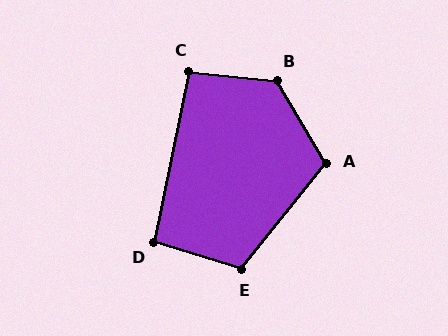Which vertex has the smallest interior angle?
D, at approximately 95 degrees.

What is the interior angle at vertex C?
Approximately 96 degrees (obtuse).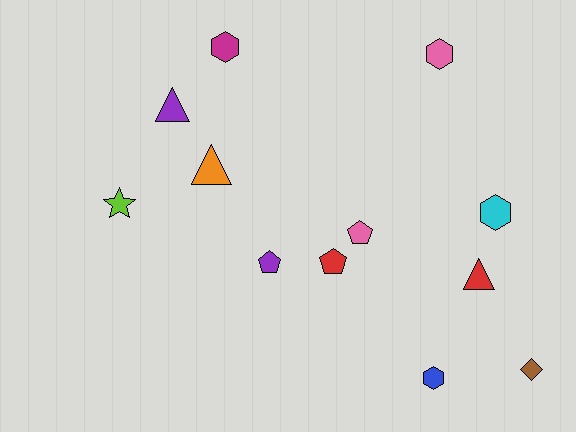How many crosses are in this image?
There are no crosses.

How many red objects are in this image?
There are 2 red objects.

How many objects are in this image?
There are 12 objects.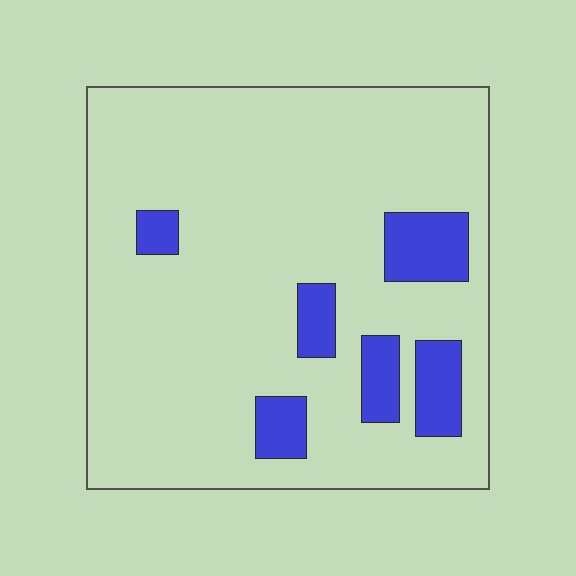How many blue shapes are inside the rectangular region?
6.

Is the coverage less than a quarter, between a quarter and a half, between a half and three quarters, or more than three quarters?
Less than a quarter.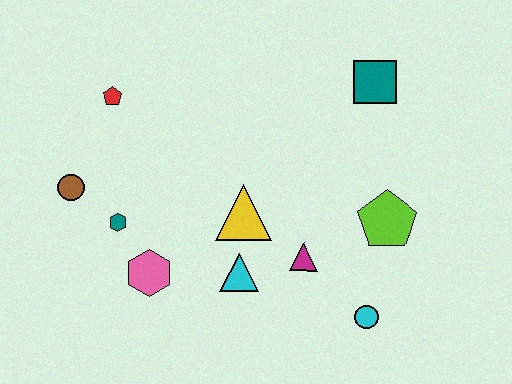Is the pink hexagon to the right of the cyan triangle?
No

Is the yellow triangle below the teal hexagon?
No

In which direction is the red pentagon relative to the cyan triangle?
The red pentagon is above the cyan triangle.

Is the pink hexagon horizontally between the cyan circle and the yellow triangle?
No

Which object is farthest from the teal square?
The brown circle is farthest from the teal square.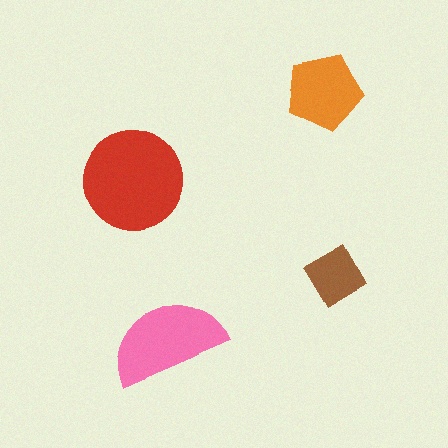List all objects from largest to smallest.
The red circle, the pink semicircle, the orange pentagon, the brown diamond.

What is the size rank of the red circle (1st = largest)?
1st.